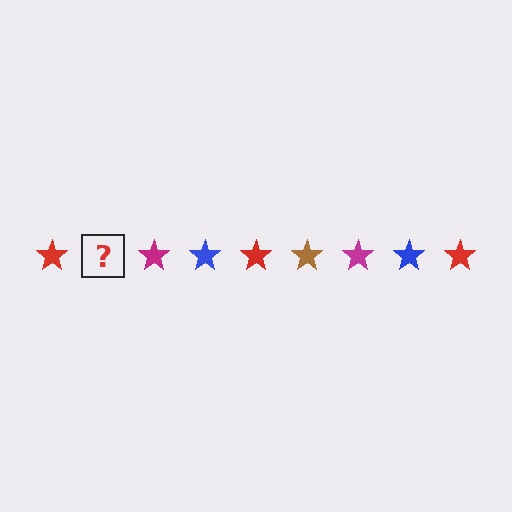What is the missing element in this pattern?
The missing element is a brown star.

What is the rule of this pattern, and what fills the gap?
The rule is that the pattern cycles through red, brown, magenta, blue stars. The gap should be filled with a brown star.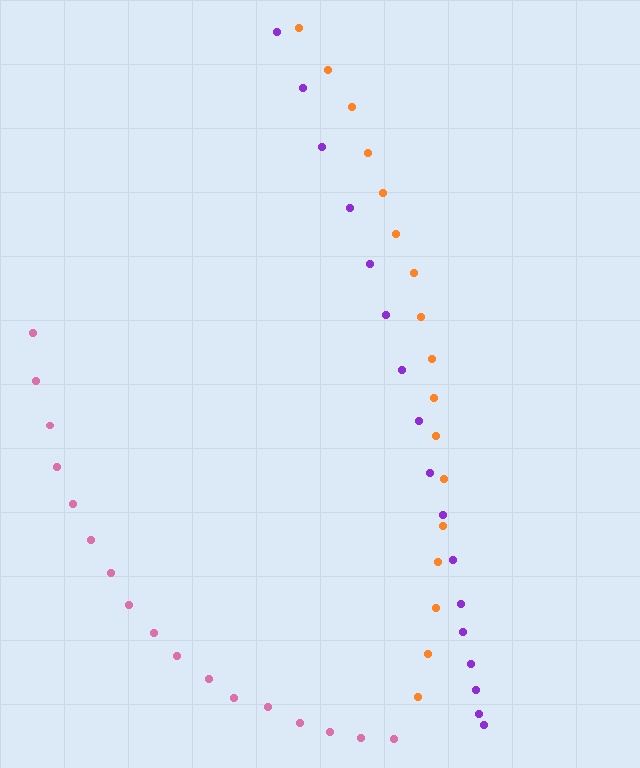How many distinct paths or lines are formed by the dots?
There are 3 distinct paths.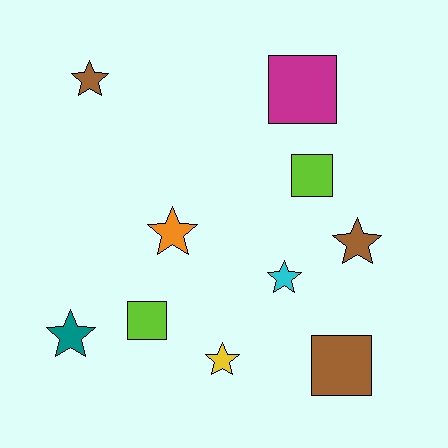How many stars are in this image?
There are 6 stars.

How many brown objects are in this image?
There are 3 brown objects.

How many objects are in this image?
There are 10 objects.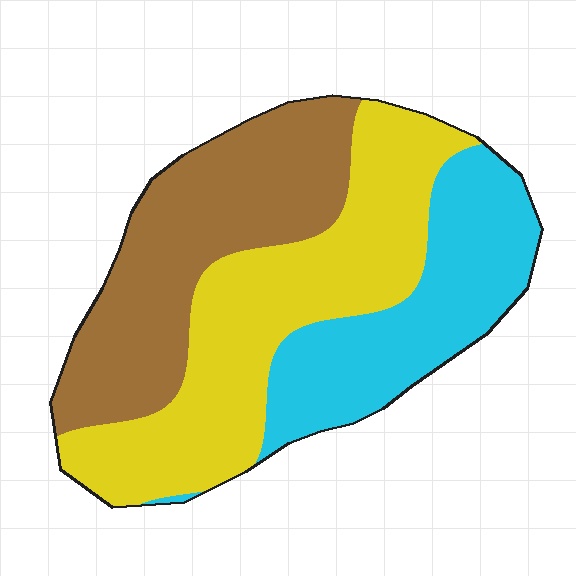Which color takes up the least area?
Cyan, at roughly 25%.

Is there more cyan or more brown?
Brown.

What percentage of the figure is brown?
Brown covers around 35% of the figure.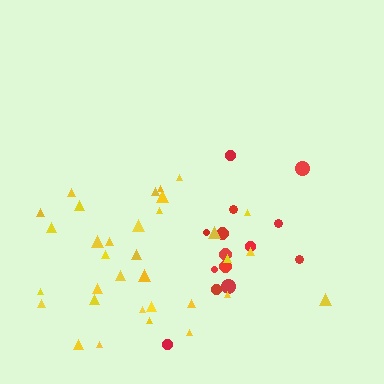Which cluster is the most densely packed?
Yellow.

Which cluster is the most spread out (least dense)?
Red.